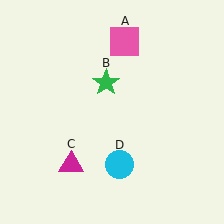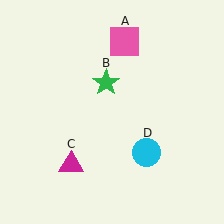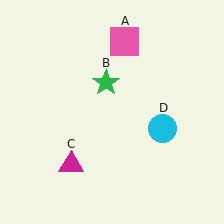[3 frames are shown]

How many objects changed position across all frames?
1 object changed position: cyan circle (object D).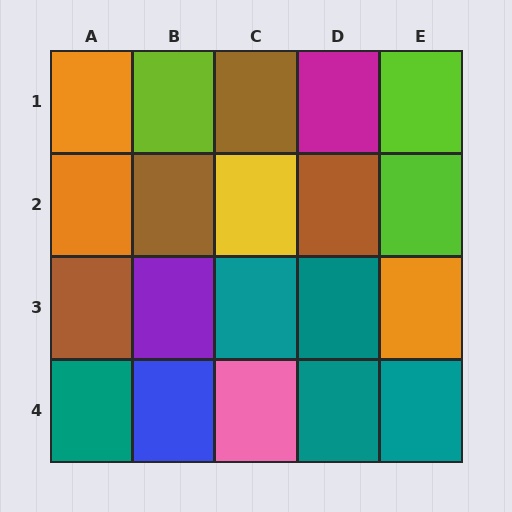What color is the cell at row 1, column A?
Orange.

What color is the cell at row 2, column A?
Orange.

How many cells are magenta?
1 cell is magenta.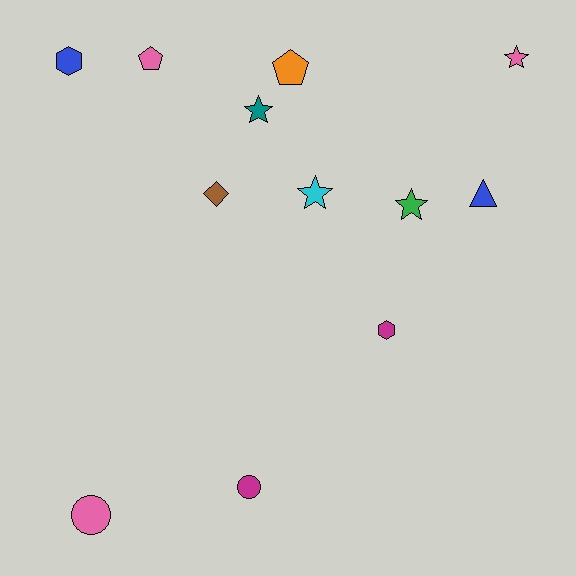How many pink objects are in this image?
There are 3 pink objects.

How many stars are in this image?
There are 4 stars.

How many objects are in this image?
There are 12 objects.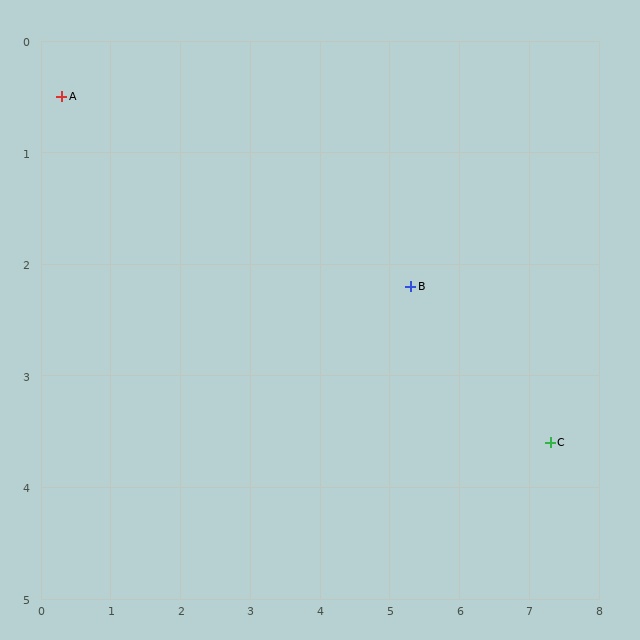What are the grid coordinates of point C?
Point C is at approximately (7.3, 3.6).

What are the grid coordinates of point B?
Point B is at approximately (5.3, 2.2).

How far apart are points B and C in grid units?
Points B and C are about 2.4 grid units apart.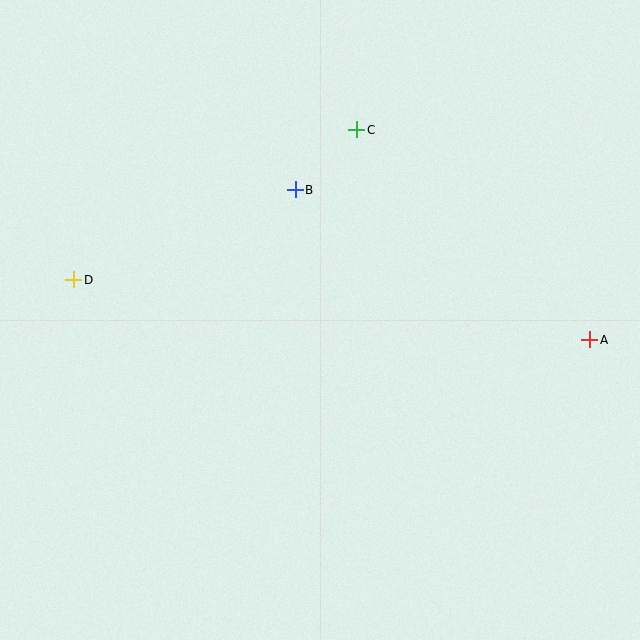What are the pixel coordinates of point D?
Point D is at (74, 280).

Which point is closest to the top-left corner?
Point D is closest to the top-left corner.